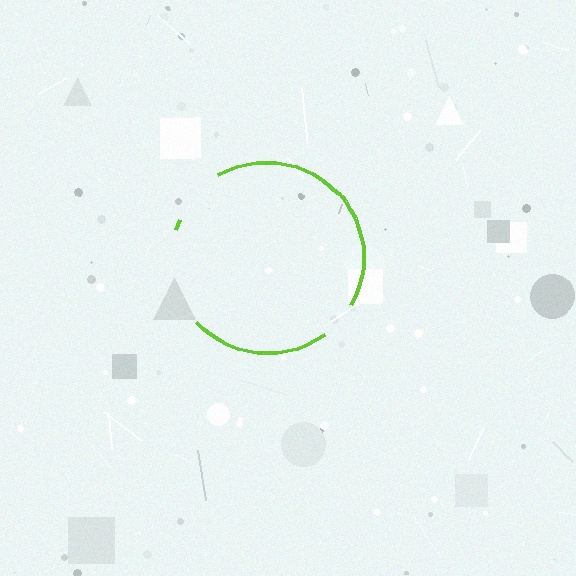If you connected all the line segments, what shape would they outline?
They would outline a circle.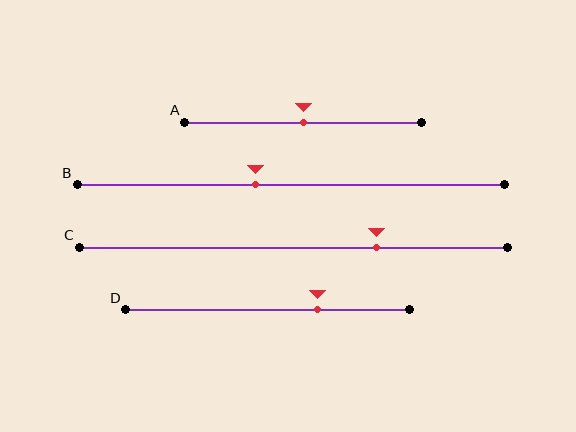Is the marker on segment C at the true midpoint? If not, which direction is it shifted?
No, the marker on segment C is shifted to the right by about 19% of the segment length.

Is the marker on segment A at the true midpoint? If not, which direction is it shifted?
Yes, the marker on segment A is at the true midpoint.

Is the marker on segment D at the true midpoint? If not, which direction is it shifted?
No, the marker on segment D is shifted to the right by about 18% of the segment length.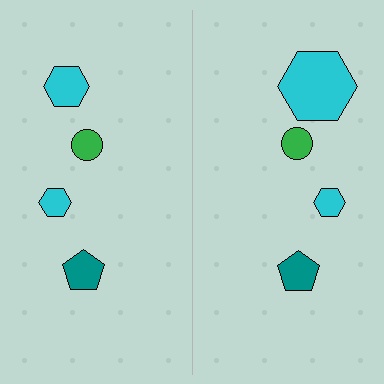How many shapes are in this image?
There are 8 shapes in this image.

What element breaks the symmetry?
The cyan hexagon on the right side has a different size than its mirror counterpart.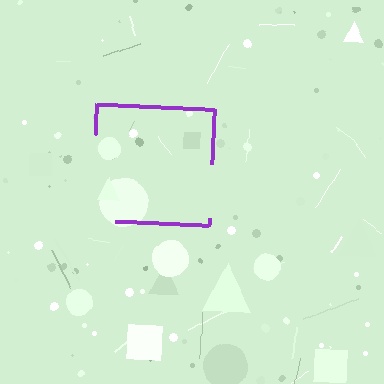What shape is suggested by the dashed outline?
The dashed outline suggests a square.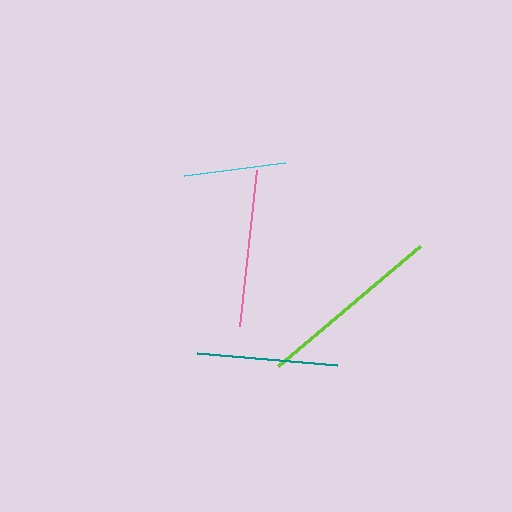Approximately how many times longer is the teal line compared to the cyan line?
The teal line is approximately 1.4 times the length of the cyan line.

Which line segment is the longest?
The lime line is the longest at approximately 186 pixels.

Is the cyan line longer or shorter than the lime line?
The lime line is longer than the cyan line.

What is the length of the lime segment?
The lime segment is approximately 186 pixels long.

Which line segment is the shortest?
The cyan line is the shortest at approximately 102 pixels.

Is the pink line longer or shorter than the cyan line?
The pink line is longer than the cyan line.